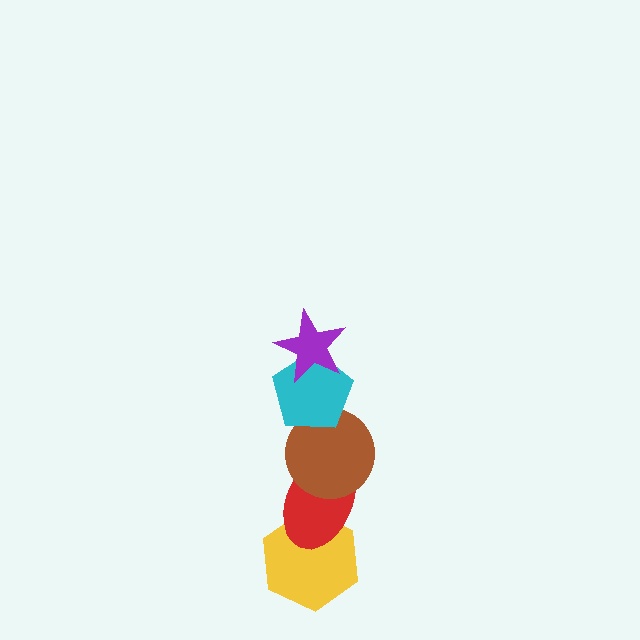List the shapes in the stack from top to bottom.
From top to bottom: the purple star, the cyan pentagon, the brown circle, the red ellipse, the yellow hexagon.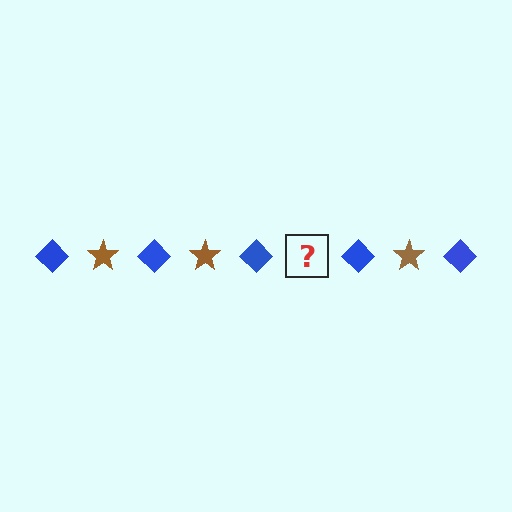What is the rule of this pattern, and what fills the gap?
The rule is that the pattern alternates between blue diamond and brown star. The gap should be filled with a brown star.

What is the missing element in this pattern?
The missing element is a brown star.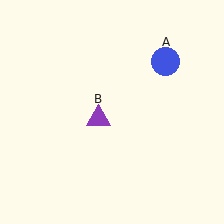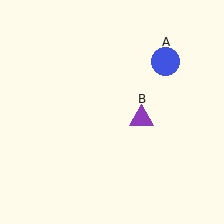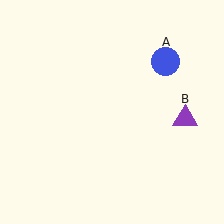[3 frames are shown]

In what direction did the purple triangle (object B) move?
The purple triangle (object B) moved right.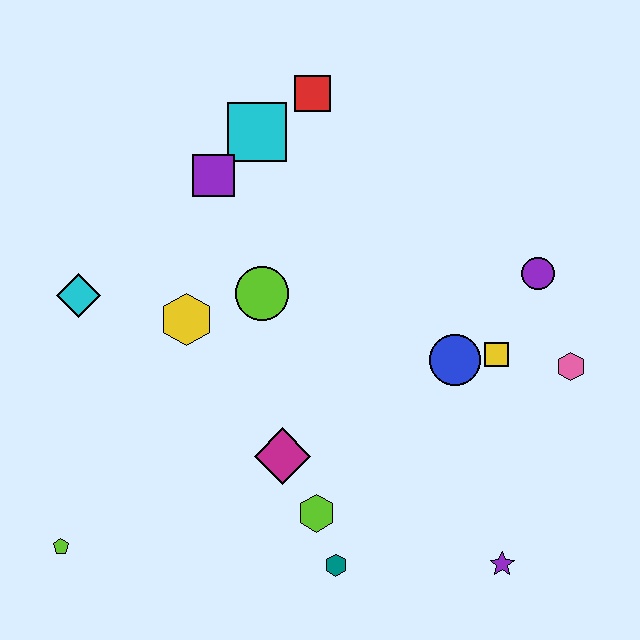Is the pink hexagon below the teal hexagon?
No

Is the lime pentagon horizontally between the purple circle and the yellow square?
No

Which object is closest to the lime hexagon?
The teal hexagon is closest to the lime hexagon.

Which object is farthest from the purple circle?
The lime pentagon is farthest from the purple circle.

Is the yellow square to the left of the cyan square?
No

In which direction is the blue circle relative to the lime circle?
The blue circle is to the right of the lime circle.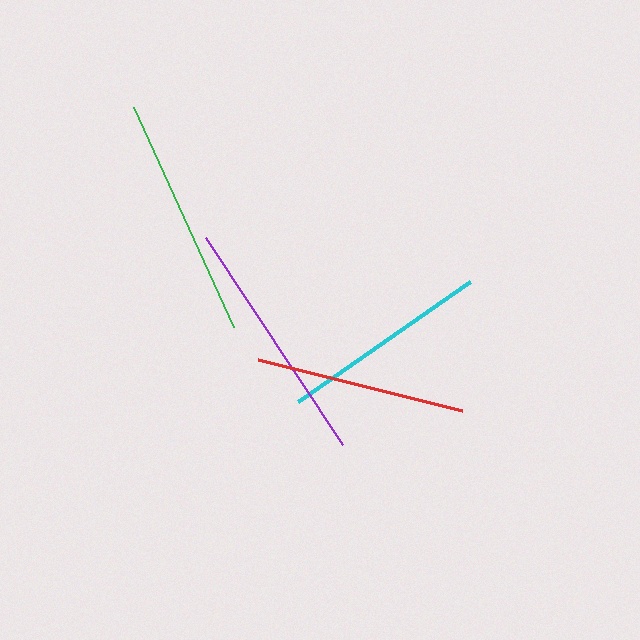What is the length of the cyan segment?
The cyan segment is approximately 210 pixels long.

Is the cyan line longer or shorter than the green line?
The green line is longer than the cyan line.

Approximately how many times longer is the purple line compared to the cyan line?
The purple line is approximately 1.2 times the length of the cyan line.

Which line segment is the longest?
The purple line is the longest at approximately 249 pixels.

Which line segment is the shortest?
The cyan line is the shortest at approximately 210 pixels.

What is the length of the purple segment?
The purple segment is approximately 249 pixels long.